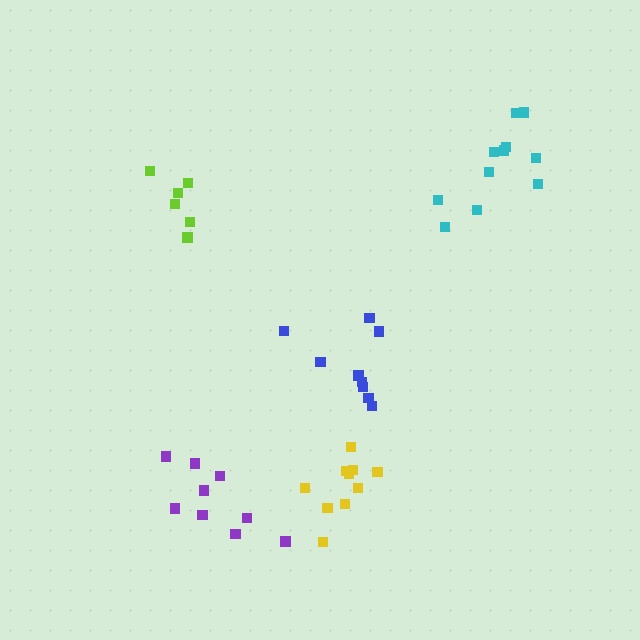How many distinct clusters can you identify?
There are 5 distinct clusters.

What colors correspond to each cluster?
The clusters are colored: blue, yellow, lime, purple, cyan.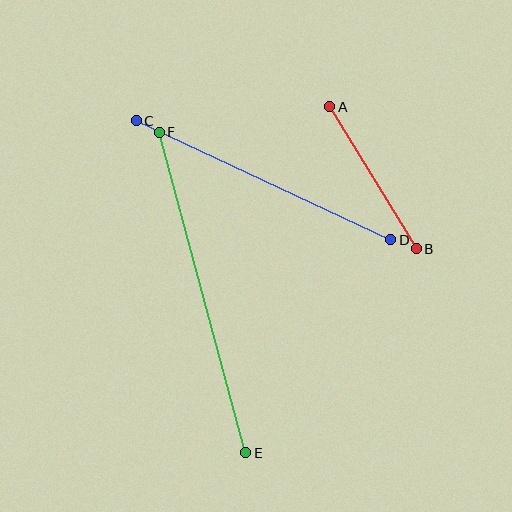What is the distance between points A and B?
The distance is approximately 167 pixels.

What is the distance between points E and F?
The distance is approximately 332 pixels.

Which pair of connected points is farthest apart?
Points E and F are farthest apart.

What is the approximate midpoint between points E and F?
The midpoint is at approximately (202, 293) pixels.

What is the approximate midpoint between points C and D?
The midpoint is at approximately (263, 180) pixels.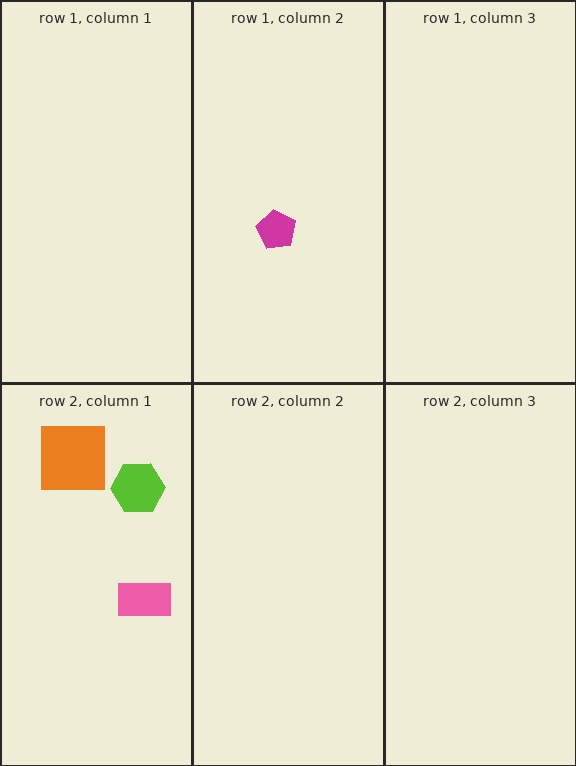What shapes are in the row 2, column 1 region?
The lime hexagon, the orange square, the pink rectangle.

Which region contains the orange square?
The row 2, column 1 region.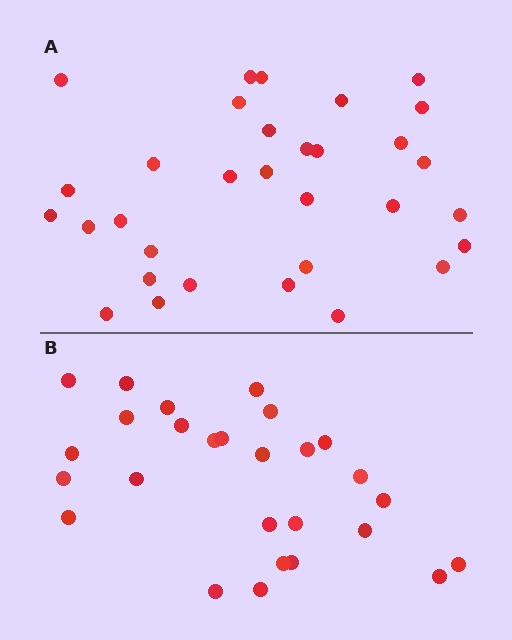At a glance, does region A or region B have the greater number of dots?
Region A (the top region) has more dots.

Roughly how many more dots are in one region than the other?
Region A has about 5 more dots than region B.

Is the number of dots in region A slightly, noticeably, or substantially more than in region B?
Region A has only slightly more — the two regions are fairly close. The ratio is roughly 1.2 to 1.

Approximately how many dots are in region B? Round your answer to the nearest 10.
About 30 dots. (The exact count is 27, which rounds to 30.)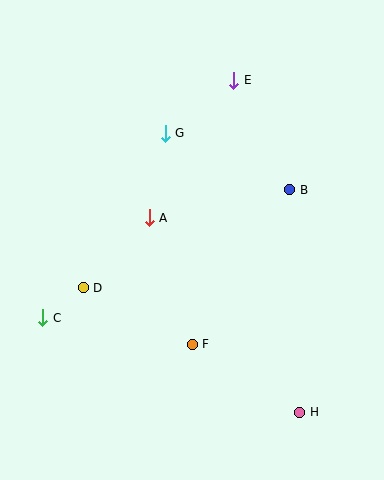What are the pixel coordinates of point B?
Point B is at (290, 190).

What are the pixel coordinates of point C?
Point C is at (43, 318).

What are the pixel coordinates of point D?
Point D is at (83, 288).